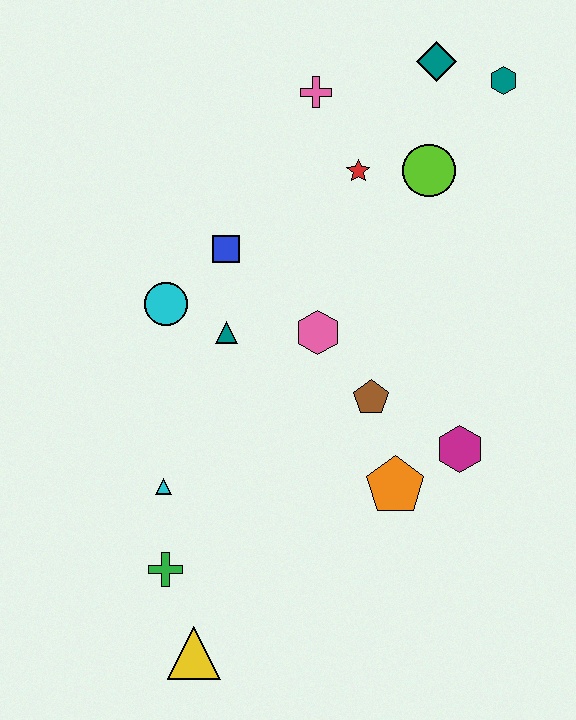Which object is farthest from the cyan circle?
The teal hexagon is farthest from the cyan circle.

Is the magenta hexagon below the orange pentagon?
No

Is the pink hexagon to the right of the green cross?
Yes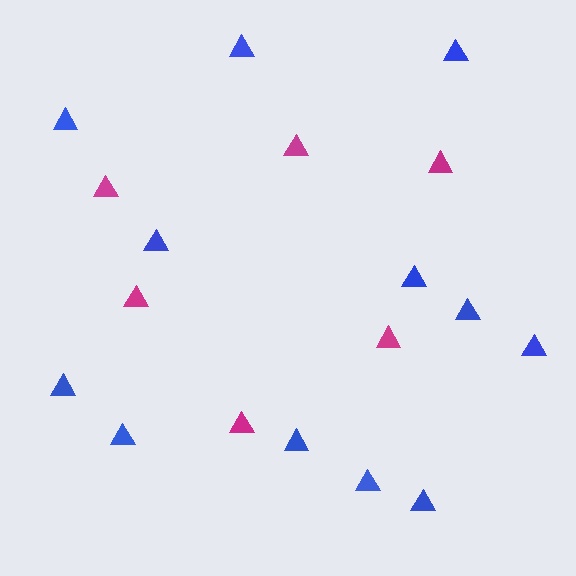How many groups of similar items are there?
There are 2 groups: one group of blue triangles (12) and one group of magenta triangles (6).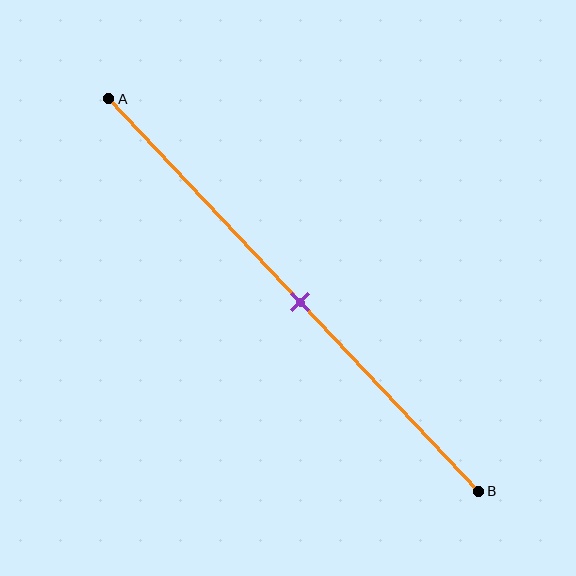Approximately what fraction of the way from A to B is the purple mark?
The purple mark is approximately 50% of the way from A to B.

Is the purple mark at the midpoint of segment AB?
Yes, the mark is approximately at the midpoint.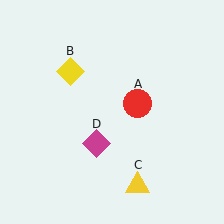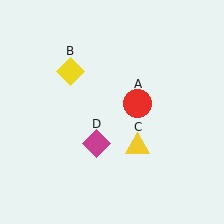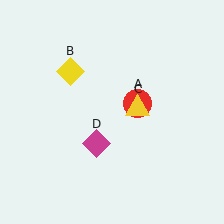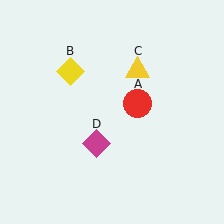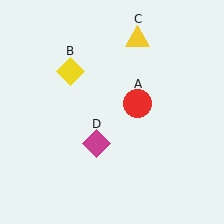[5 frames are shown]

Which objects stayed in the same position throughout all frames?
Red circle (object A) and yellow diamond (object B) and magenta diamond (object D) remained stationary.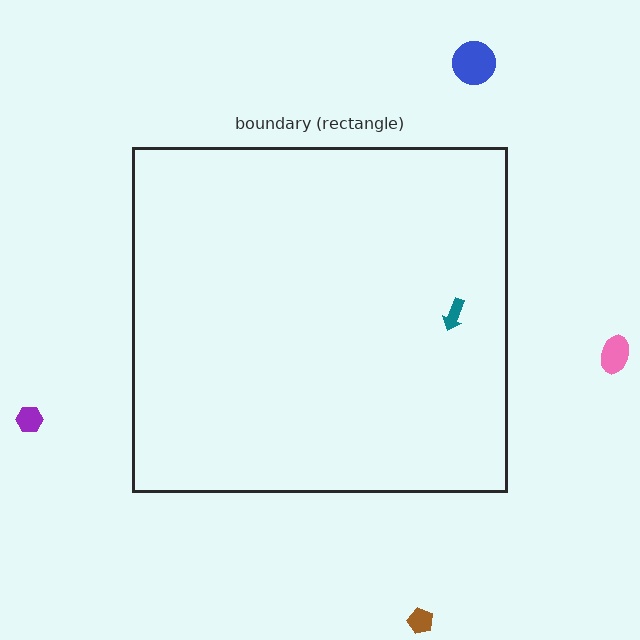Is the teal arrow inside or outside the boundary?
Inside.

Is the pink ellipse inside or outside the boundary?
Outside.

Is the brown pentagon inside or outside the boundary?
Outside.